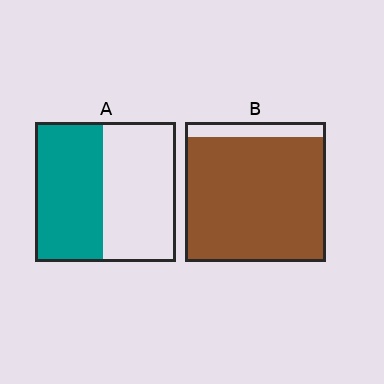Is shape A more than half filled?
Roughly half.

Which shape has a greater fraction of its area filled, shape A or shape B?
Shape B.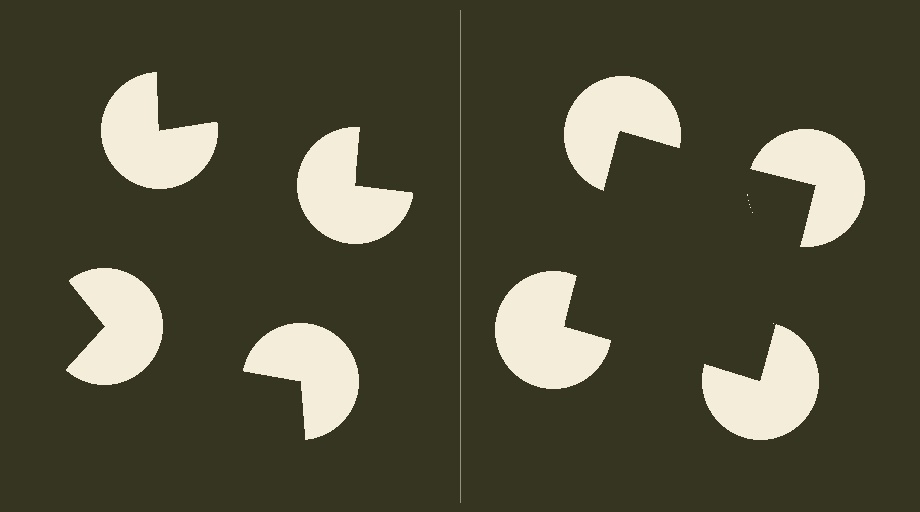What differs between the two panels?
The pac-man discs are positioned identically on both sides; only the wedge orientations differ. On the right they align to a square; on the left they are misaligned.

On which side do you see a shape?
An illusory square appears on the right side. On the left side the wedge cuts are rotated, so no coherent shape forms.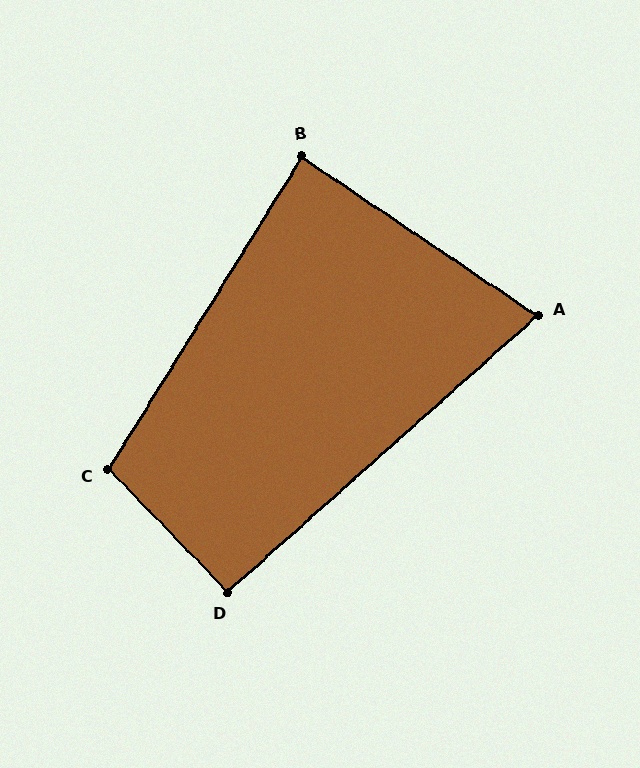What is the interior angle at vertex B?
Approximately 88 degrees (approximately right).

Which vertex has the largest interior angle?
C, at approximately 104 degrees.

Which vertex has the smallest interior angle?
A, at approximately 76 degrees.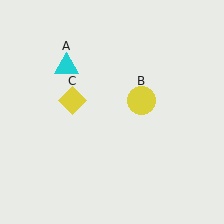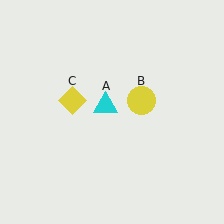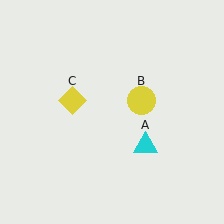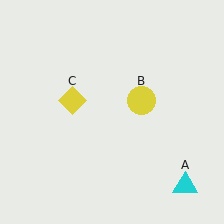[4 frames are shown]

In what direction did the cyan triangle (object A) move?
The cyan triangle (object A) moved down and to the right.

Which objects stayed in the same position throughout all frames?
Yellow circle (object B) and yellow diamond (object C) remained stationary.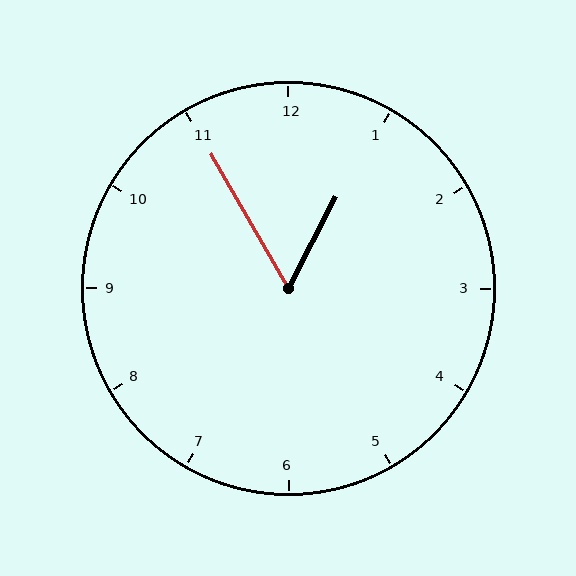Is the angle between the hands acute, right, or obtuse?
It is acute.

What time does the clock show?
12:55.